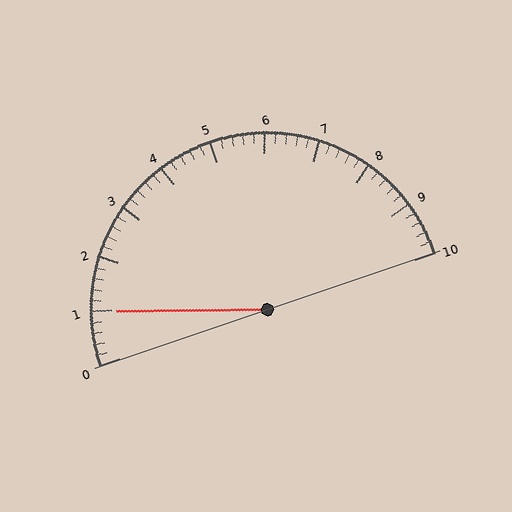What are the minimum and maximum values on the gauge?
The gauge ranges from 0 to 10.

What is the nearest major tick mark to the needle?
The nearest major tick mark is 1.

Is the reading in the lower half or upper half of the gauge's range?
The reading is in the lower half of the range (0 to 10).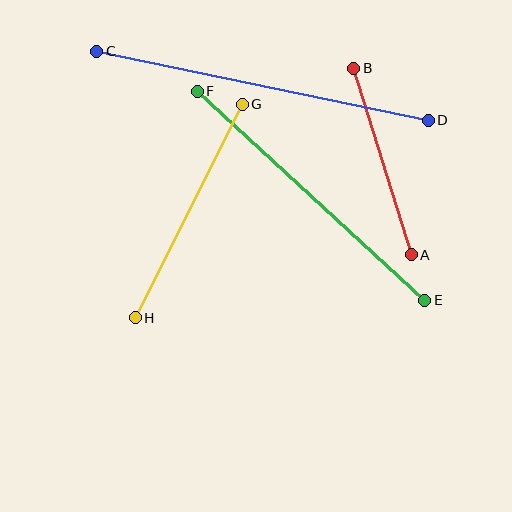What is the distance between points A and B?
The distance is approximately 195 pixels.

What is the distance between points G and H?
The distance is approximately 239 pixels.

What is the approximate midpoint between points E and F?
The midpoint is at approximately (311, 196) pixels.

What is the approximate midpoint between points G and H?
The midpoint is at approximately (189, 211) pixels.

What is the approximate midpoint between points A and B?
The midpoint is at approximately (383, 161) pixels.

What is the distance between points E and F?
The distance is approximately 309 pixels.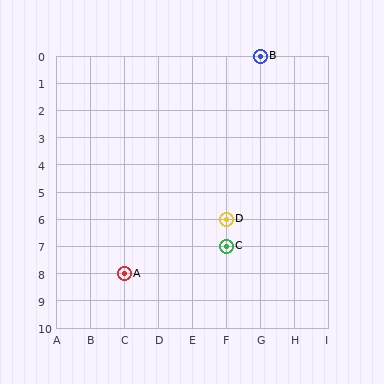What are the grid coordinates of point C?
Point C is at grid coordinates (F, 7).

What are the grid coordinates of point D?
Point D is at grid coordinates (F, 6).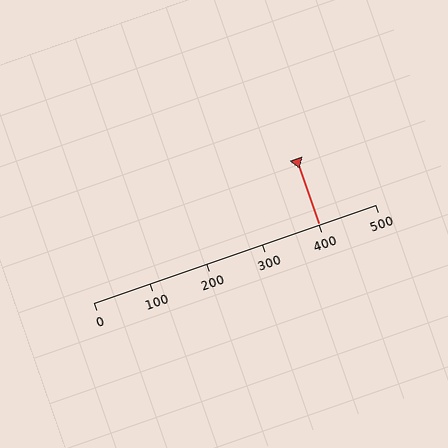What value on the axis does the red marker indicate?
The marker indicates approximately 400.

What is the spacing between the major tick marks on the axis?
The major ticks are spaced 100 apart.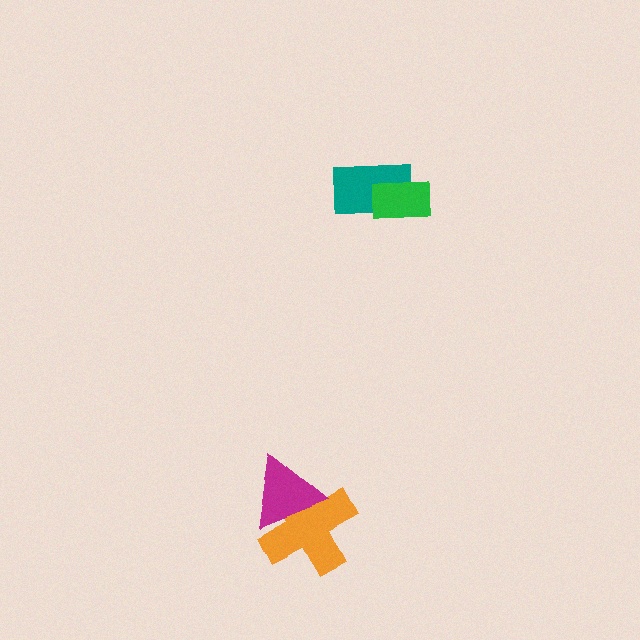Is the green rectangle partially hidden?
No, no other shape covers it.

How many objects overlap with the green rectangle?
1 object overlaps with the green rectangle.